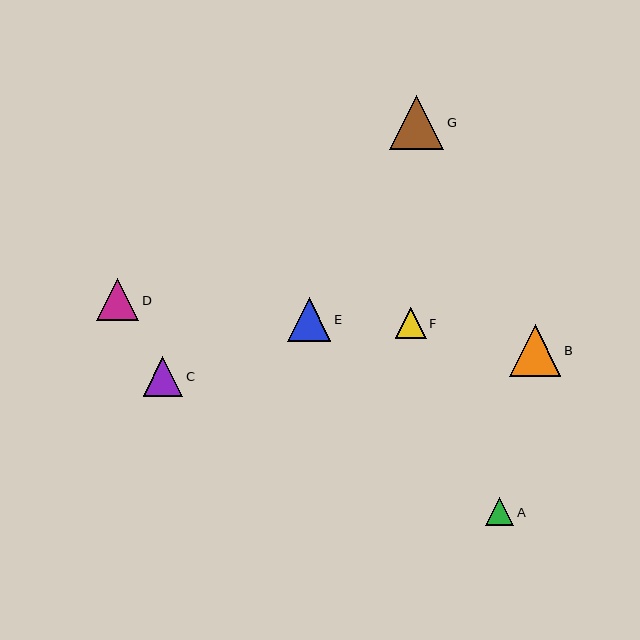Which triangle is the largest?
Triangle G is the largest with a size of approximately 54 pixels.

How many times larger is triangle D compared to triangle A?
Triangle D is approximately 1.5 times the size of triangle A.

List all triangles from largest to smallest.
From largest to smallest: G, B, E, D, C, F, A.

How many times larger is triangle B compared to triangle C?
Triangle B is approximately 1.3 times the size of triangle C.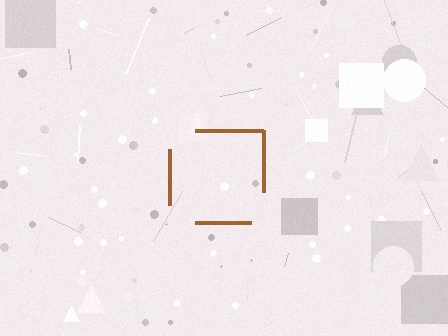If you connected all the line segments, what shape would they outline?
They would outline a square.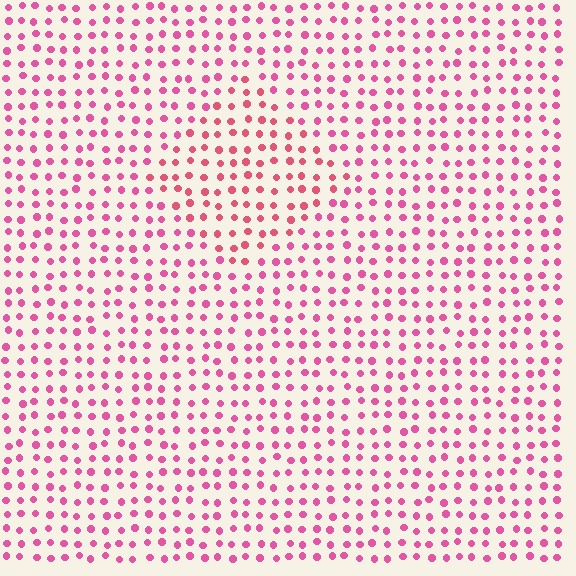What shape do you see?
I see a diamond.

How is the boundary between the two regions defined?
The boundary is defined purely by a slight shift in hue (about 20 degrees). Spacing, size, and orientation are identical on both sides.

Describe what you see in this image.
The image is filled with small pink elements in a uniform arrangement. A diamond-shaped region is visible where the elements are tinted to a slightly different hue, forming a subtle color boundary.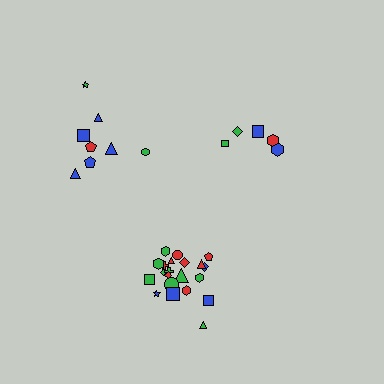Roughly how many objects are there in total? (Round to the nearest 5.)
Roughly 35 objects in total.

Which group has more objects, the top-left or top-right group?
The top-left group.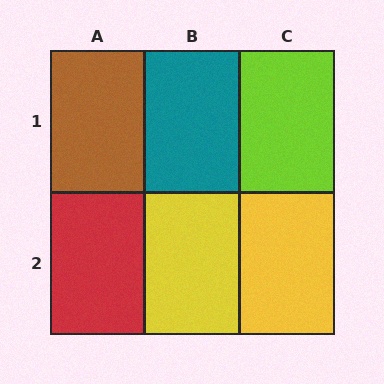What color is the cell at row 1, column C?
Lime.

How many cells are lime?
1 cell is lime.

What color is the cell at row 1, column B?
Teal.